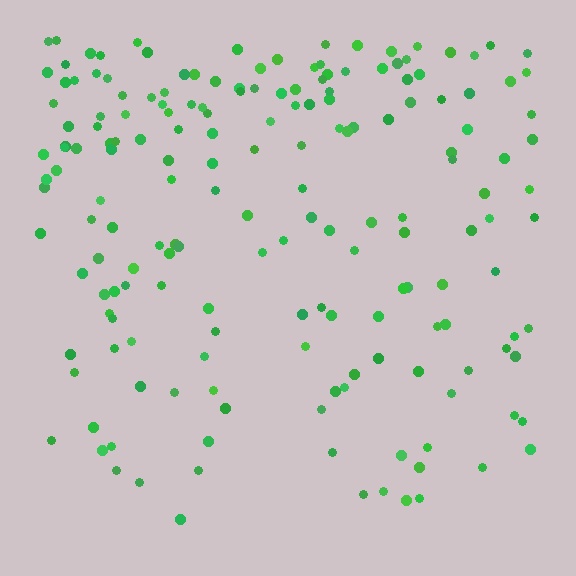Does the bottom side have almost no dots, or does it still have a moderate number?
Still a moderate number, just noticeably fewer than the top.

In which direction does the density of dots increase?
From bottom to top, with the top side densest.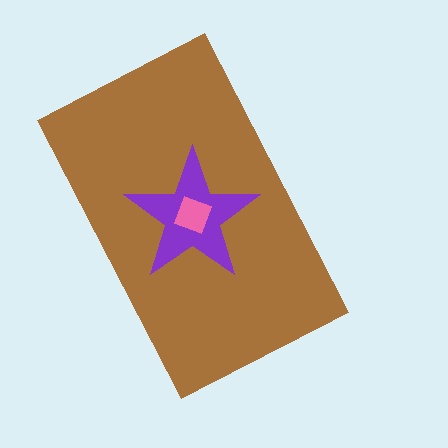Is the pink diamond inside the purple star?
Yes.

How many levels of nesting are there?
3.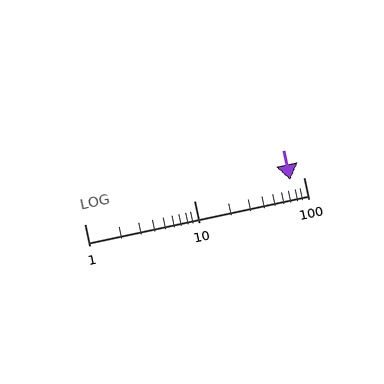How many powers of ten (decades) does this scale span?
The scale spans 2 decades, from 1 to 100.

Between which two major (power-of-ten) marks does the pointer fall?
The pointer is between 10 and 100.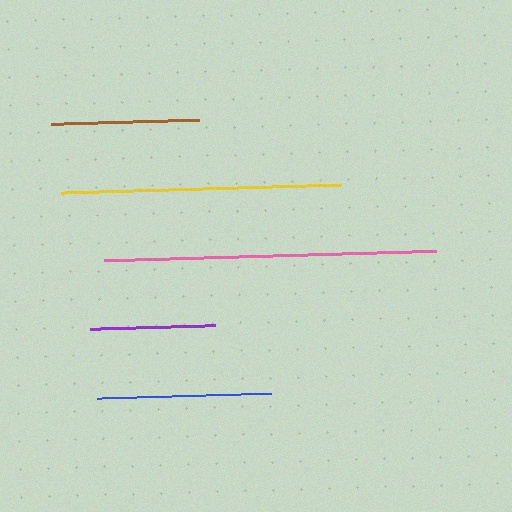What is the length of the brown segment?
The brown segment is approximately 148 pixels long.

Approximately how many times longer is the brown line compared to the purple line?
The brown line is approximately 1.2 times the length of the purple line.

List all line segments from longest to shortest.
From longest to shortest: pink, yellow, blue, brown, purple.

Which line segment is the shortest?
The purple line is the shortest at approximately 125 pixels.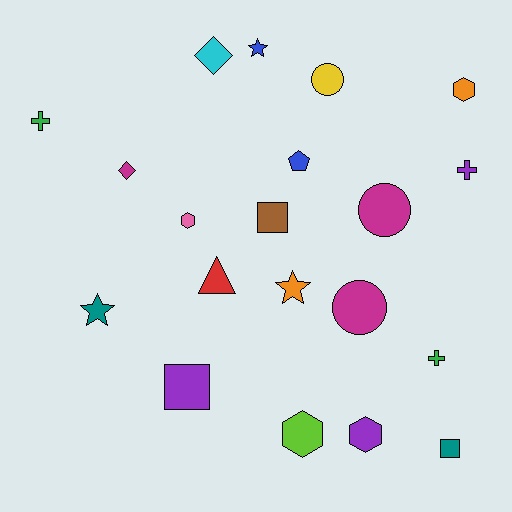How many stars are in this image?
There are 3 stars.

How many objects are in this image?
There are 20 objects.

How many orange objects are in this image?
There are 2 orange objects.